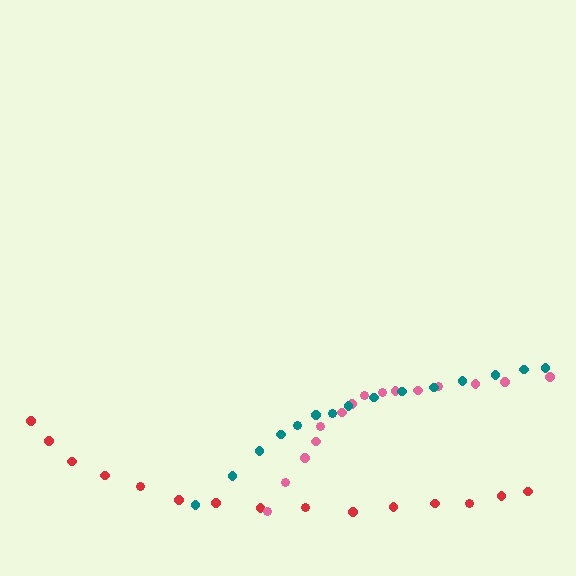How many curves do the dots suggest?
There are 3 distinct paths.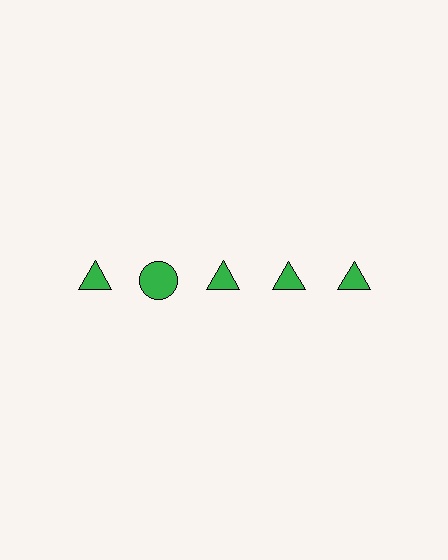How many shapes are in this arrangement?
There are 5 shapes arranged in a grid pattern.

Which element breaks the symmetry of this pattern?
The green circle in the top row, second from left column breaks the symmetry. All other shapes are green triangles.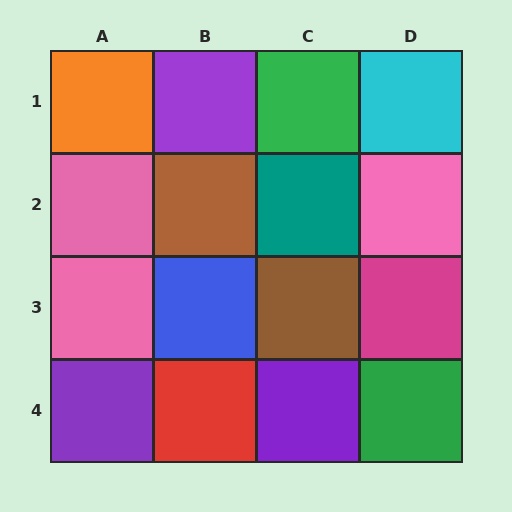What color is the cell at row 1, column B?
Purple.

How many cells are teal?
1 cell is teal.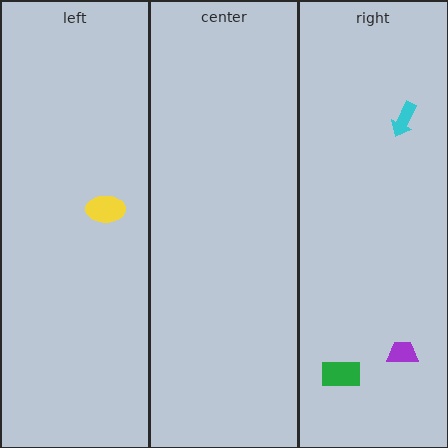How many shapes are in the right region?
3.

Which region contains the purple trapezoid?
The right region.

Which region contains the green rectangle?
The right region.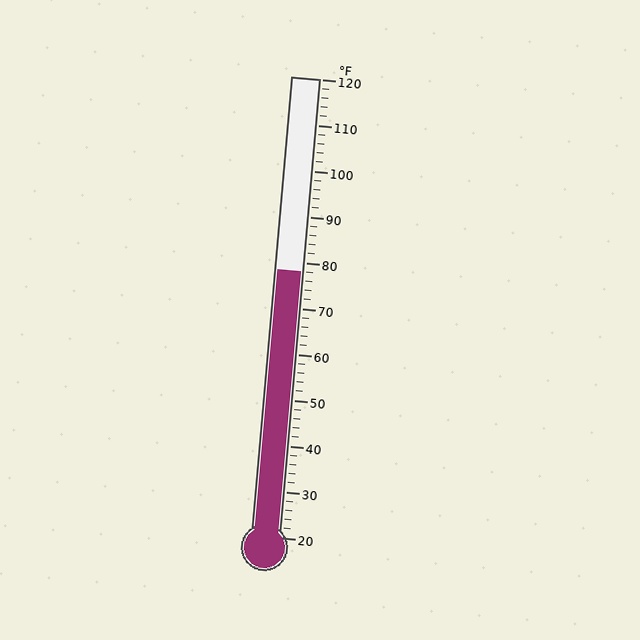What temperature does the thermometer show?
The thermometer shows approximately 78°F.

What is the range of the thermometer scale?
The thermometer scale ranges from 20°F to 120°F.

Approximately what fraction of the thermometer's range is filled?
The thermometer is filled to approximately 60% of its range.